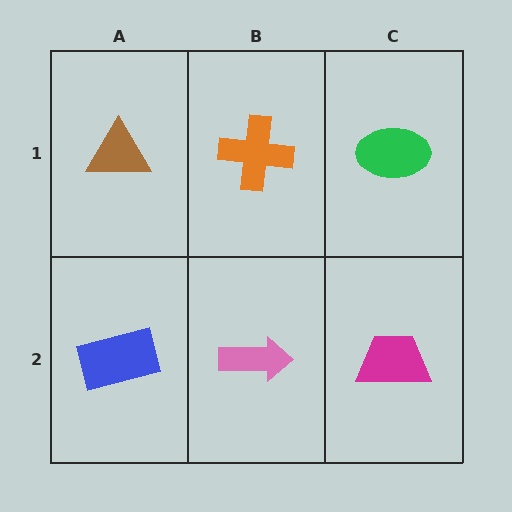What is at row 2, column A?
A blue rectangle.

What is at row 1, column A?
A brown triangle.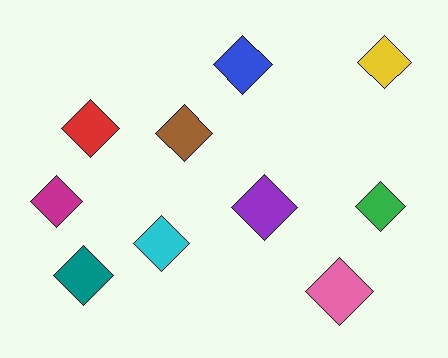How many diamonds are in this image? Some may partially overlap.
There are 10 diamonds.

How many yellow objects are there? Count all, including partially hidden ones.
There is 1 yellow object.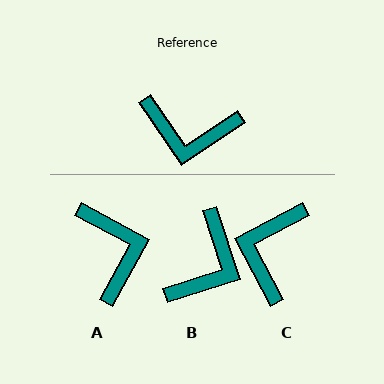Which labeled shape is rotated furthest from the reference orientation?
A, about 117 degrees away.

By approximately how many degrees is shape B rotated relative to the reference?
Approximately 74 degrees counter-clockwise.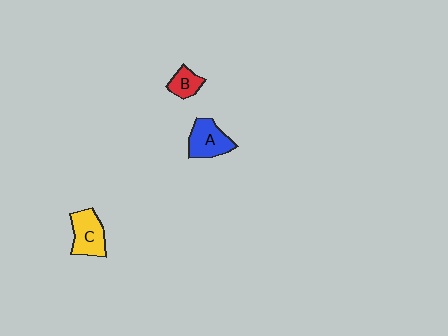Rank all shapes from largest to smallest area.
From largest to smallest: C (yellow), A (blue), B (red).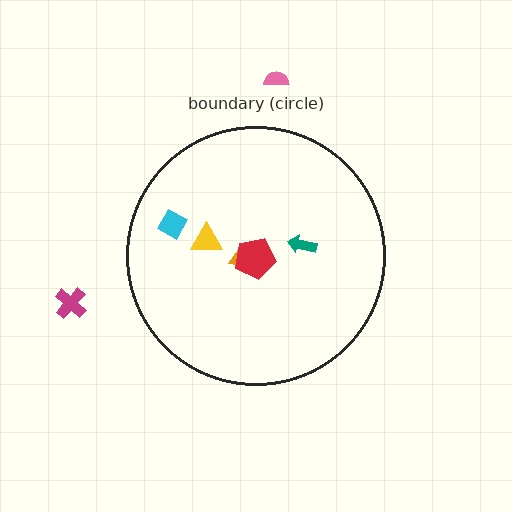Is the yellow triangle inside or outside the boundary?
Inside.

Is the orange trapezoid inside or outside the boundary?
Inside.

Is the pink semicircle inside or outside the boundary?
Outside.